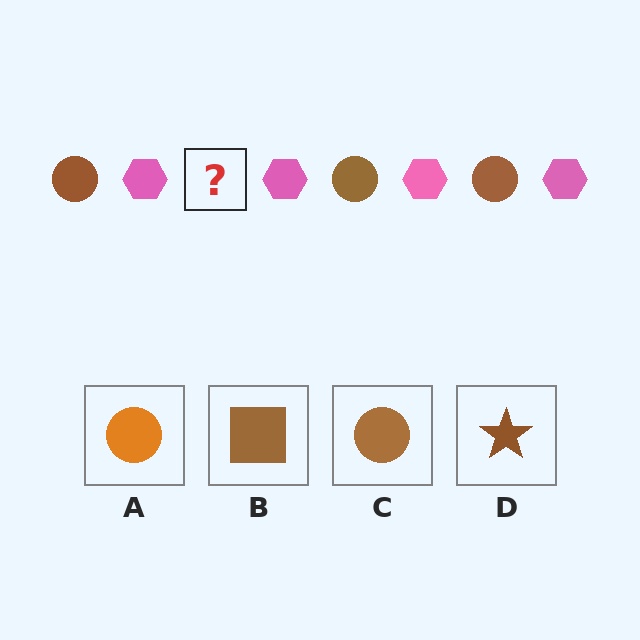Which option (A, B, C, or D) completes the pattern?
C.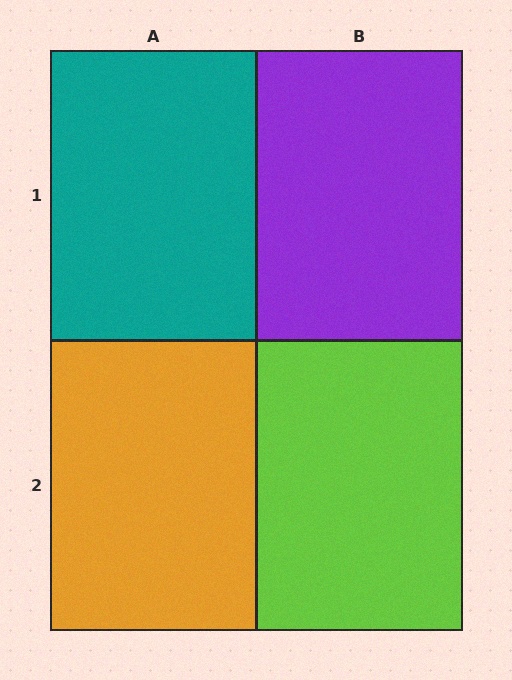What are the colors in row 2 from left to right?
Orange, lime.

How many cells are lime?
1 cell is lime.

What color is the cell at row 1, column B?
Purple.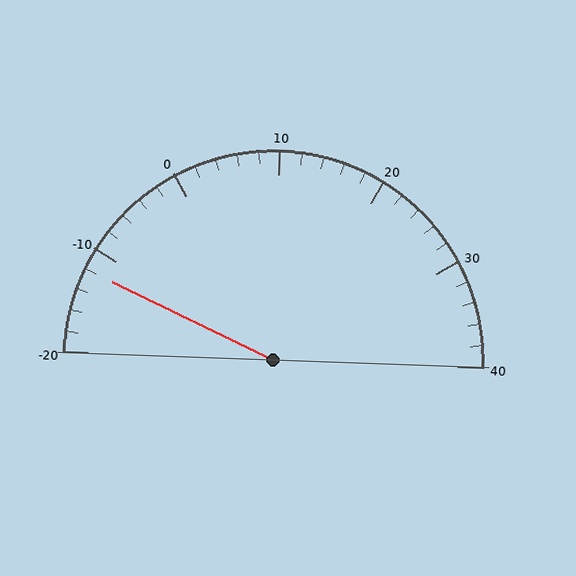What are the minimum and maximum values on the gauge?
The gauge ranges from -20 to 40.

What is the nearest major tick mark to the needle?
The nearest major tick mark is -10.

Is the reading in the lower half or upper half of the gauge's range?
The reading is in the lower half of the range (-20 to 40).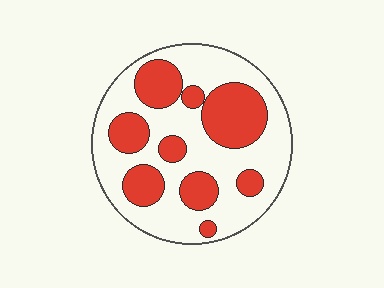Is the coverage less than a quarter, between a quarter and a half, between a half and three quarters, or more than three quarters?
Between a quarter and a half.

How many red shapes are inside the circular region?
9.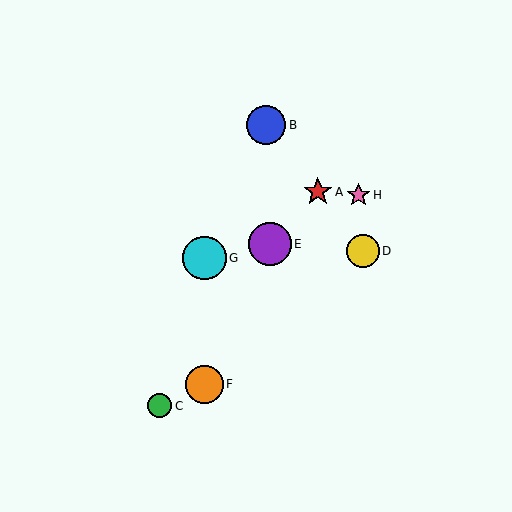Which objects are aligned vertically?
Objects F, G are aligned vertically.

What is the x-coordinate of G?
Object G is at x≈204.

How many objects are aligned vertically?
2 objects (F, G) are aligned vertically.